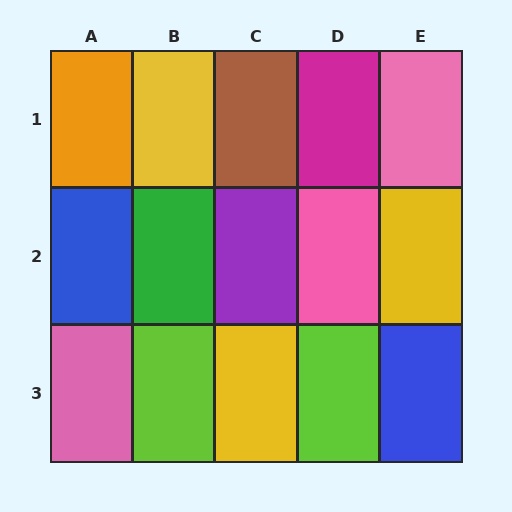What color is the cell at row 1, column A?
Orange.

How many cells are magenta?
1 cell is magenta.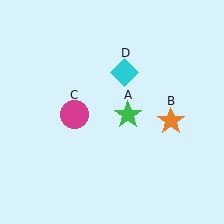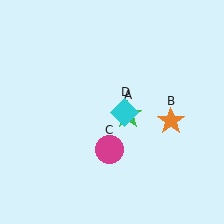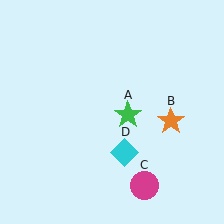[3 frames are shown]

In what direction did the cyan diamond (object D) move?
The cyan diamond (object D) moved down.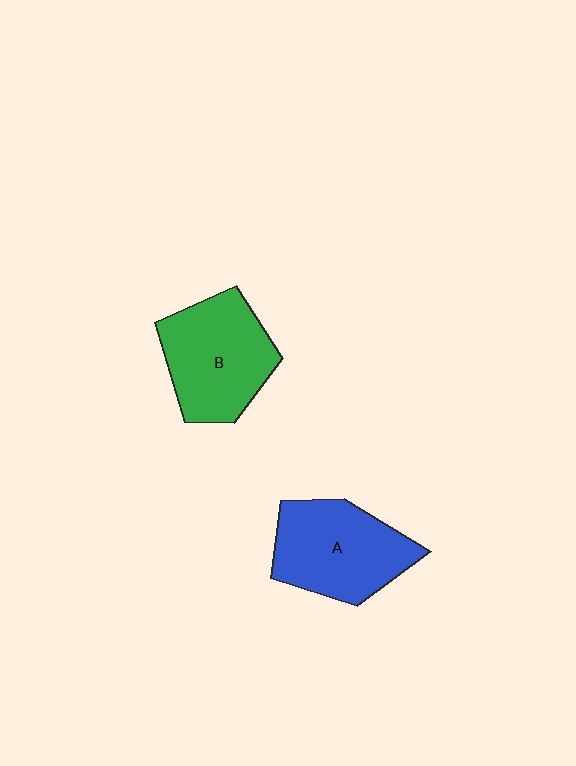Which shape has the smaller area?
Shape A (blue).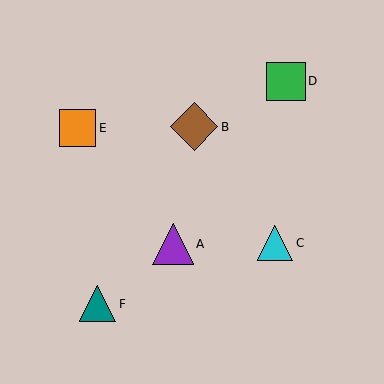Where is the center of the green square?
The center of the green square is at (286, 81).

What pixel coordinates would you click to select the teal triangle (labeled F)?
Click at (97, 304) to select the teal triangle F.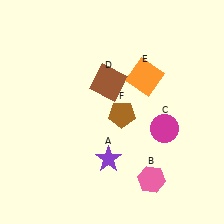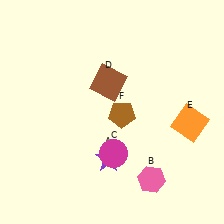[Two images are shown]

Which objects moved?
The objects that moved are: the magenta circle (C), the orange square (E).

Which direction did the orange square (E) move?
The orange square (E) moved down.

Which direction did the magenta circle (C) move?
The magenta circle (C) moved left.